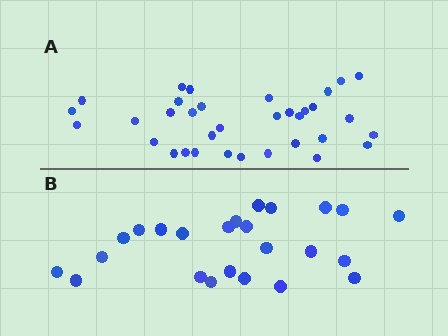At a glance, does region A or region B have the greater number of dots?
Region A (the top region) has more dots.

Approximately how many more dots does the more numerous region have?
Region A has roughly 10 or so more dots than region B.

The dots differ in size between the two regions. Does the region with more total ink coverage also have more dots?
No. Region B has more total ink coverage because its dots are larger, but region A actually contains more individual dots. Total area can be misleading — the number of items is what matters here.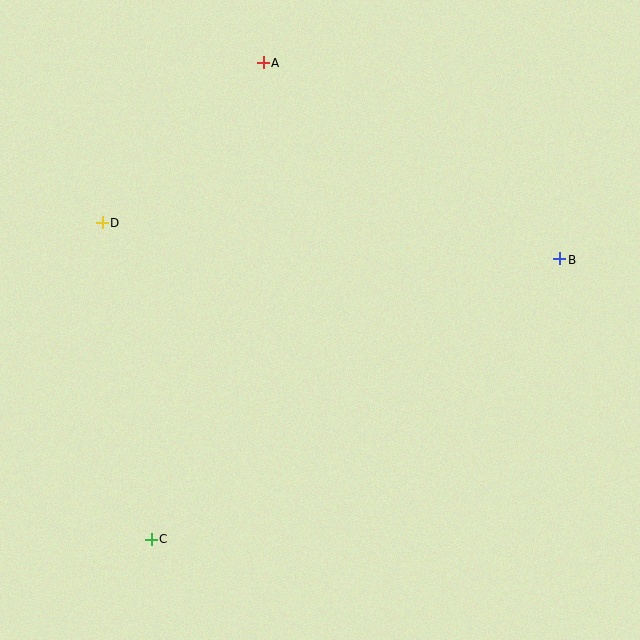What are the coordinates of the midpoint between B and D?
The midpoint between B and D is at (331, 241).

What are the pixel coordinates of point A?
Point A is at (263, 63).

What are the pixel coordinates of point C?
Point C is at (151, 539).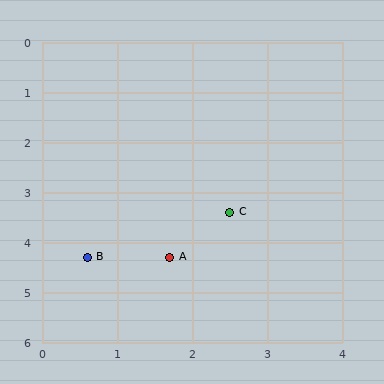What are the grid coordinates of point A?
Point A is at approximately (1.7, 4.3).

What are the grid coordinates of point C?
Point C is at approximately (2.5, 3.4).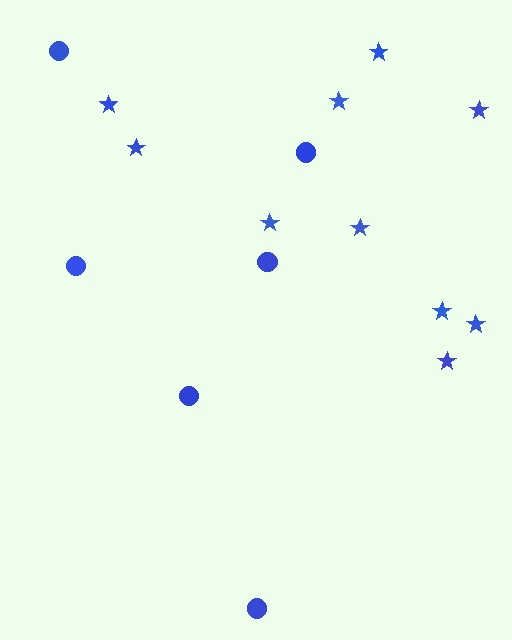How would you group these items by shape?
There are 2 groups: one group of stars (10) and one group of circles (6).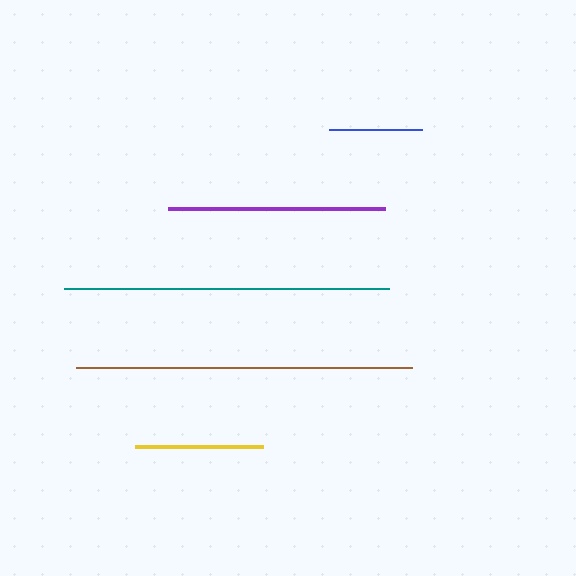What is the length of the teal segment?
The teal segment is approximately 324 pixels long.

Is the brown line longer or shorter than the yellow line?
The brown line is longer than the yellow line.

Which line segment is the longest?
The brown line is the longest at approximately 336 pixels.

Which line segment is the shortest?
The blue line is the shortest at approximately 93 pixels.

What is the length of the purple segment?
The purple segment is approximately 218 pixels long.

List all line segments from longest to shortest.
From longest to shortest: brown, teal, purple, yellow, blue.